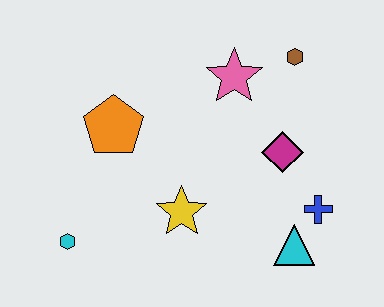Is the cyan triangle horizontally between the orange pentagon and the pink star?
No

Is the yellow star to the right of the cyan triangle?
No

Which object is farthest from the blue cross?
The cyan hexagon is farthest from the blue cross.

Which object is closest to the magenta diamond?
The blue cross is closest to the magenta diamond.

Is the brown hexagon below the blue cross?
No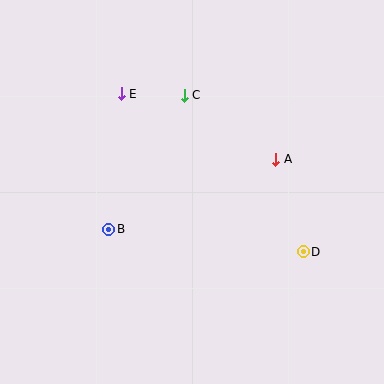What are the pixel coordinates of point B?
Point B is at (109, 229).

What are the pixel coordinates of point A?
Point A is at (276, 159).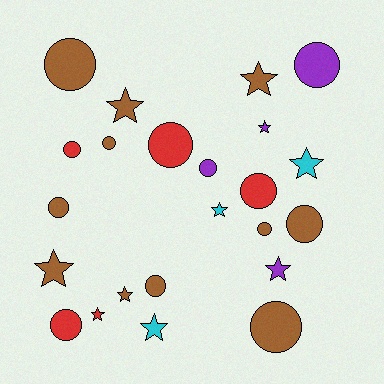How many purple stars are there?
There are 2 purple stars.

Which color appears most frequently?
Brown, with 11 objects.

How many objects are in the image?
There are 23 objects.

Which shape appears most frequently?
Circle, with 13 objects.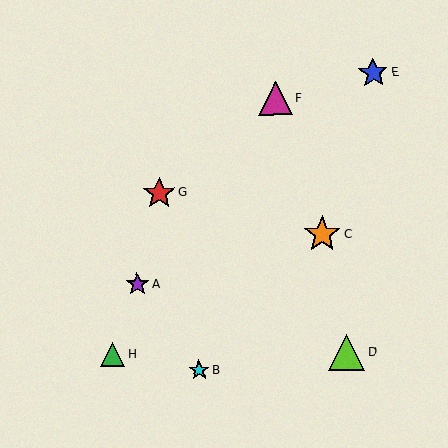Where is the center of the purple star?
The center of the purple star is at (137, 284).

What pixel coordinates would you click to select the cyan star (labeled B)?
Click at (199, 370) to select the cyan star B.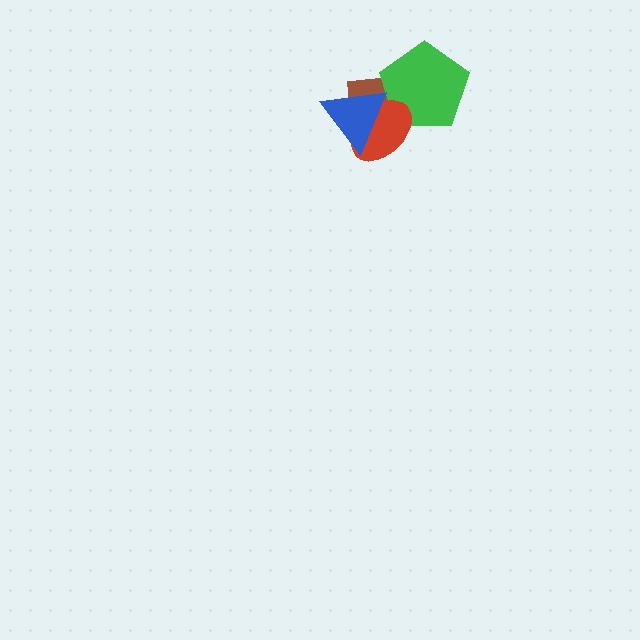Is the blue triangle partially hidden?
No, no other shape covers it.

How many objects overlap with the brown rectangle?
3 objects overlap with the brown rectangle.